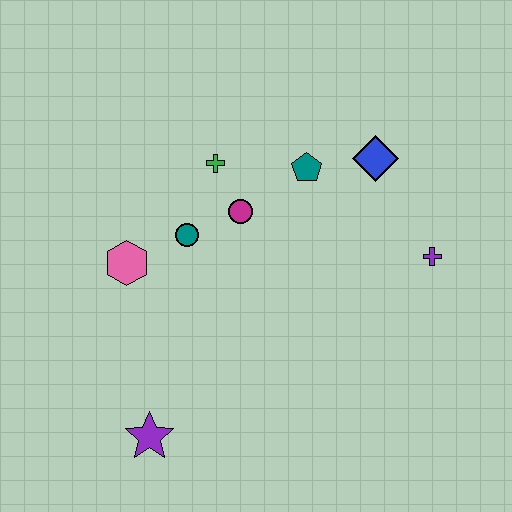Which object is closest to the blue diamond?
The teal pentagon is closest to the blue diamond.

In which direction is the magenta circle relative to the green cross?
The magenta circle is below the green cross.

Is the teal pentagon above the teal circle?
Yes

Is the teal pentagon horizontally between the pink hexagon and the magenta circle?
No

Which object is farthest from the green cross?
The purple star is farthest from the green cross.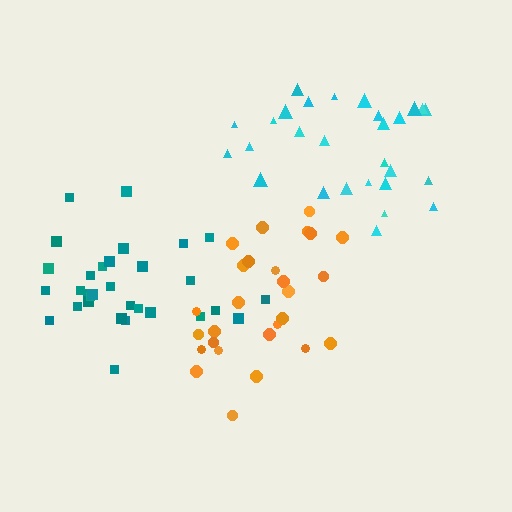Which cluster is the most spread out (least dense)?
Cyan.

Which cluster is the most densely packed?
Teal.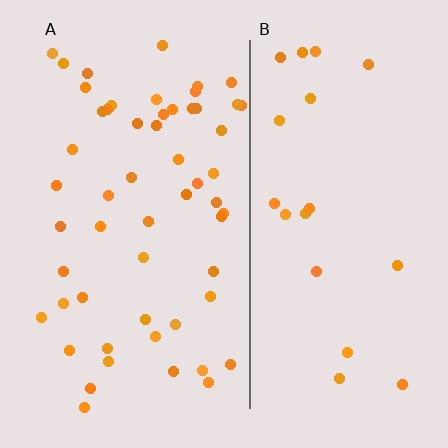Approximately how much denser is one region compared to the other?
Approximately 2.7× — region A over region B.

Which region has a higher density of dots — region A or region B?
A (the left).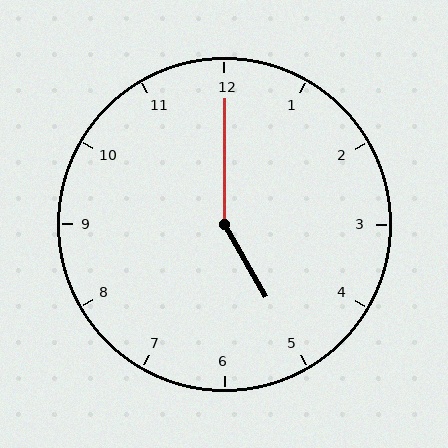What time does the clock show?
5:00.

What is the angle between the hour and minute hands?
Approximately 150 degrees.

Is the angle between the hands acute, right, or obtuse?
It is obtuse.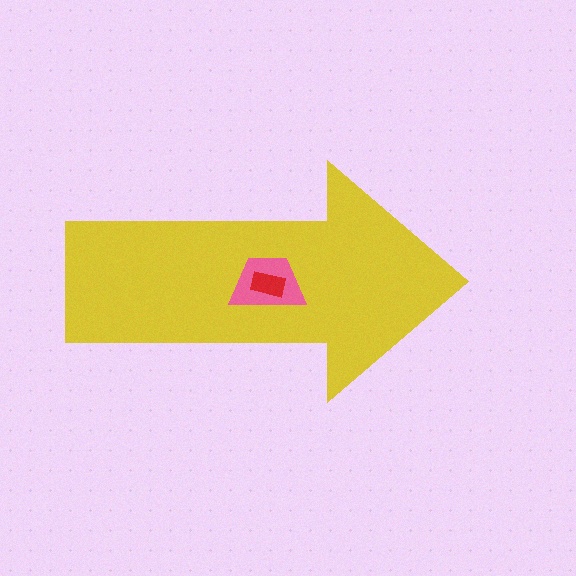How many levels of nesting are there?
3.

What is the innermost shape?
The red rectangle.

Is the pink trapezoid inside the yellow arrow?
Yes.